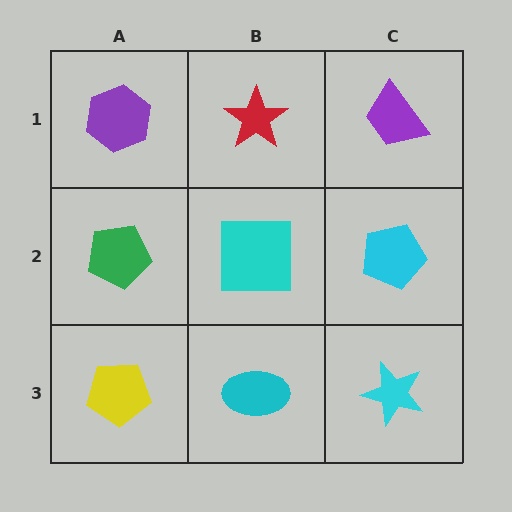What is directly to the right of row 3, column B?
A cyan star.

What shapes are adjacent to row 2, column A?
A purple hexagon (row 1, column A), a yellow pentagon (row 3, column A), a cyan square (row 2, column B).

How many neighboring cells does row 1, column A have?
2.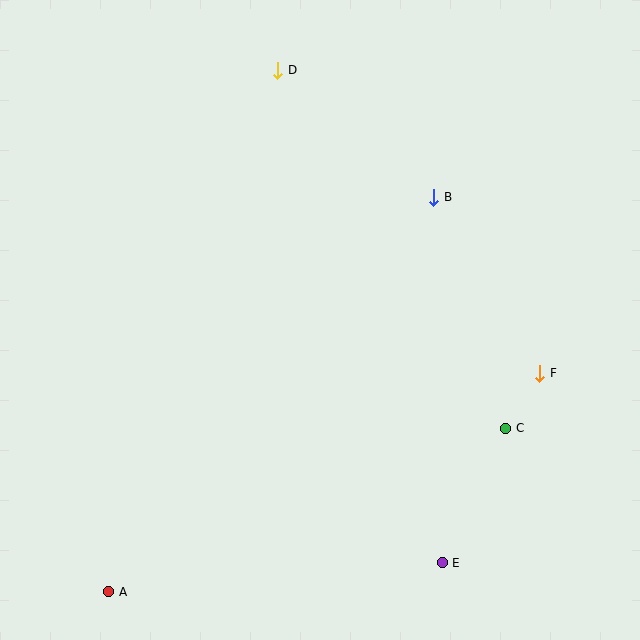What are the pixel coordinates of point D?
Point D is at (278, 70).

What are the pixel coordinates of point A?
Point A is at (109, 592).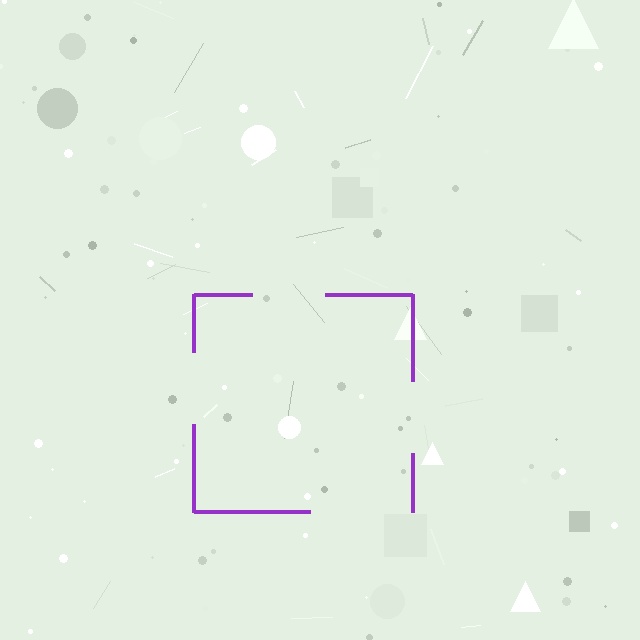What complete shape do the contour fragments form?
The contour fragments form a square.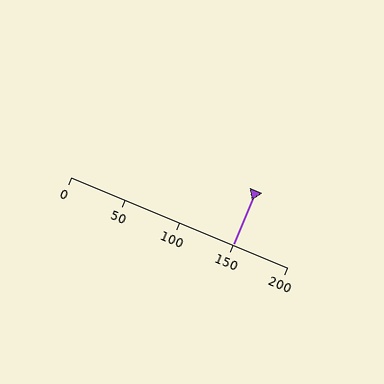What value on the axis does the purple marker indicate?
The marker indicates approximately 150.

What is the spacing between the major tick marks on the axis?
The major ticks are spaced 50 apart.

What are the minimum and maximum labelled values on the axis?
The axis runs from 0 to 200.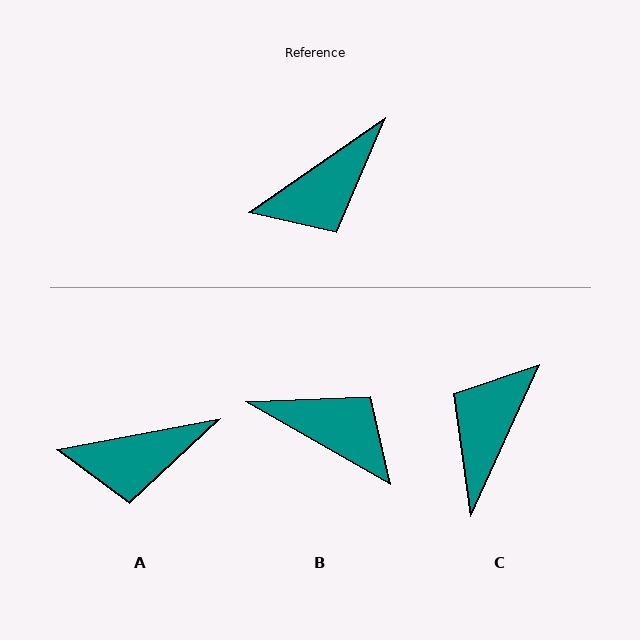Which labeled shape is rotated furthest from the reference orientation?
C, about 149 degrees away.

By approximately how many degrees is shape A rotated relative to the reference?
Approximately 24 degrees clockwise.